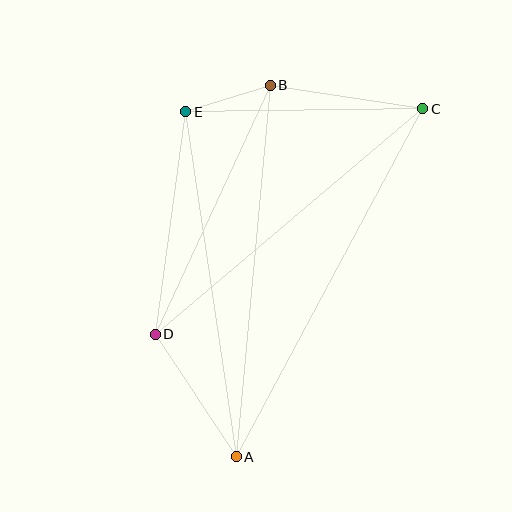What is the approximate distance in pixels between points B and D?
The distance between B and D is approximately 274 pixels.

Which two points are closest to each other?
Points B and E are closest to each other.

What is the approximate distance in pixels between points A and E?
The distance between A and E is approximately 348 pixels.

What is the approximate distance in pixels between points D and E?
The distance between D and E is approximately 224 pixels.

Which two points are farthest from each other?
Points A and C are farthest from each other.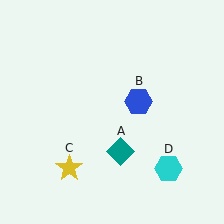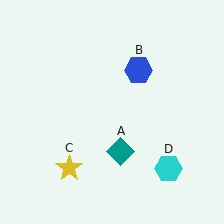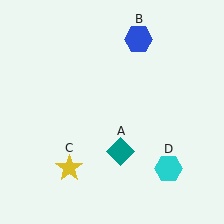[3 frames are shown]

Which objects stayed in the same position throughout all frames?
Teal diamond (object A) and yellow star (object C) and cyan hexagon (object D) remained stationary.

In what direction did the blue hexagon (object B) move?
The blue hexagon (object B) moved up.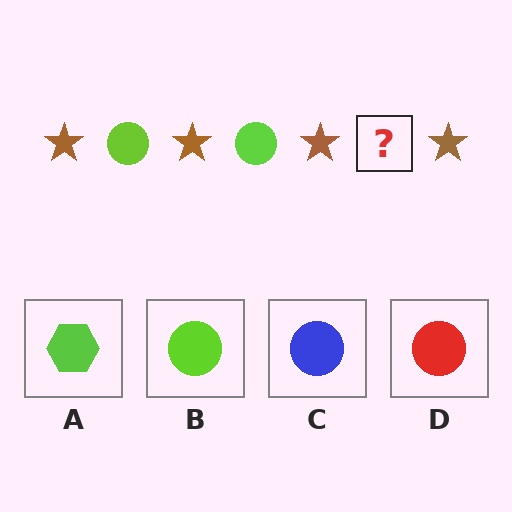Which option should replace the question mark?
Option B.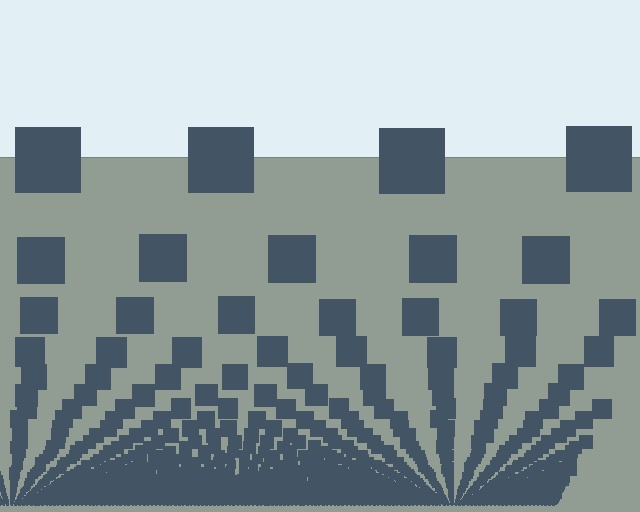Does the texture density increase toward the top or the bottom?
Density increases toward the bottom.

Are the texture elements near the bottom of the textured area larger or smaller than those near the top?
Smaller. The gradient is inverted — elements near the bottom are smaller and denser.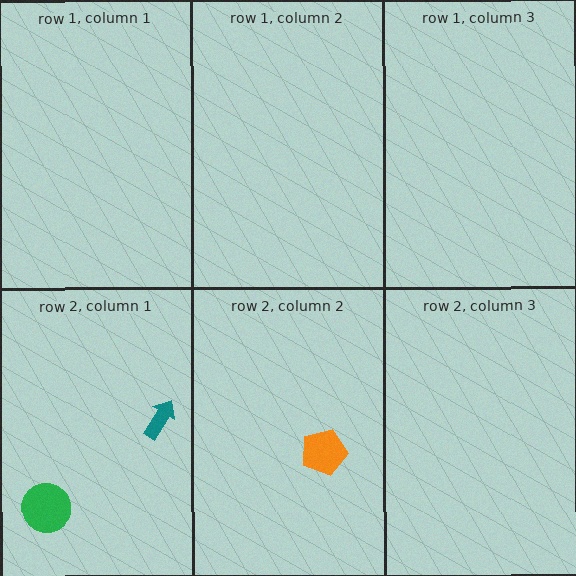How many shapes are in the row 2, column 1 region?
2.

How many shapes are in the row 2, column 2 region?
1.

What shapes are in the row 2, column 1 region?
The green circle, the teal arrow.